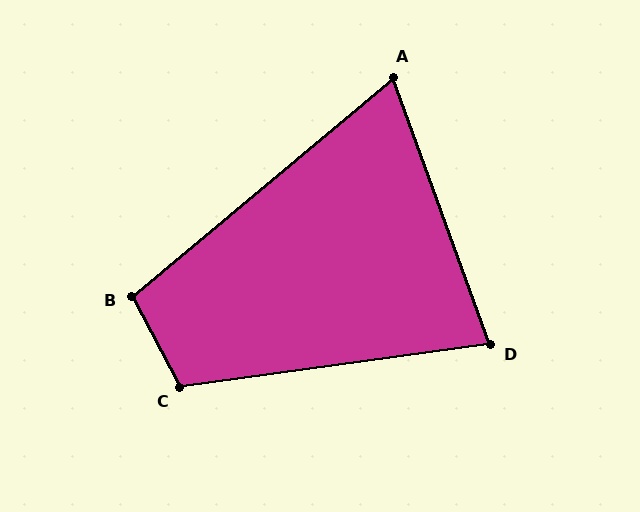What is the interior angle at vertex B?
Approximately 102 degrees (obtuse).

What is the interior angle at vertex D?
Approximately 78 degrees (acute).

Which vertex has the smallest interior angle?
A, at approximately 70 degrees.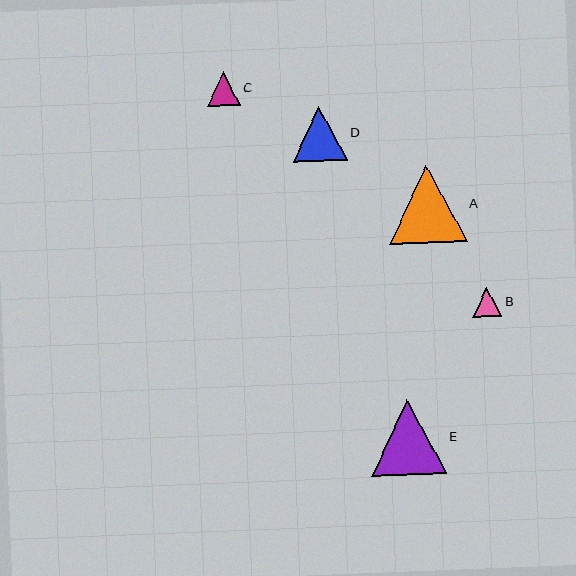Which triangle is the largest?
Triangle A is the largest with a size of approximately 78 pixels.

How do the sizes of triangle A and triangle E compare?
Triangle A and triangle E are approximately the same size.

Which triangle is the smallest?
Triangle B is the smallest with a size of approximately 30 pixels.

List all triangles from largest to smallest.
From largest to smallest: A, E, D, C, B.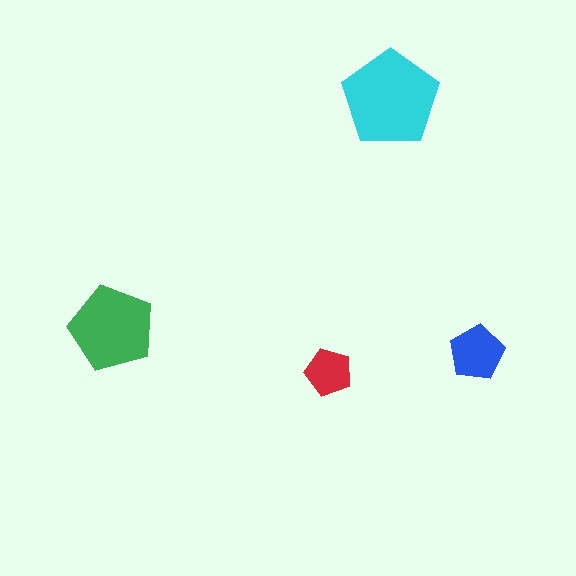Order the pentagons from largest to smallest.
the cyan one, the green one, the blue one, the red one.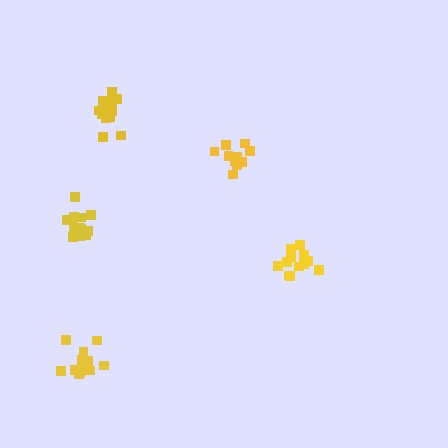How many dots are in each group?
Group 1: 13 dots, Group 2: 13 dots, Group 3: 13 dots, Group 4: 10 dots, Group 5: 13 dots (62 total).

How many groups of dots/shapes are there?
There are 5 groups.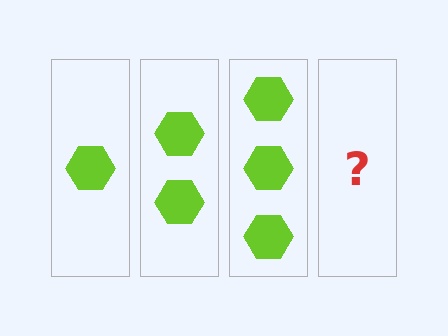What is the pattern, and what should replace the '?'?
The pattern is that each step adds one more hexagon. The '?' should be 4 hexagons.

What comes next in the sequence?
The next element should be 4 hexagons.